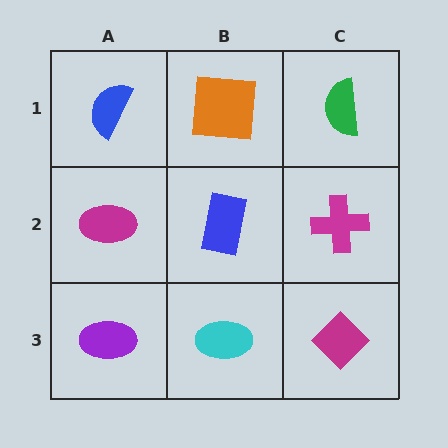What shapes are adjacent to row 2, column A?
A blue semicircle (row 1, column A), a purple ellipse (row 3, column A), a blue rectangle (row 2, column B).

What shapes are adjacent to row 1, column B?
A blue rectangle (row 2, column B), a blue semicircle (row 1, column A), a green semicircle (row 1, column C).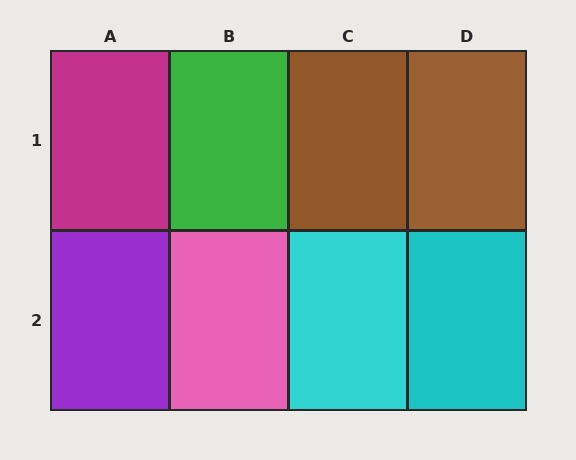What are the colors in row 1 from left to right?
Magenta, green, brown, brown.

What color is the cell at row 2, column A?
Purple.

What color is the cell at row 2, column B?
Pink.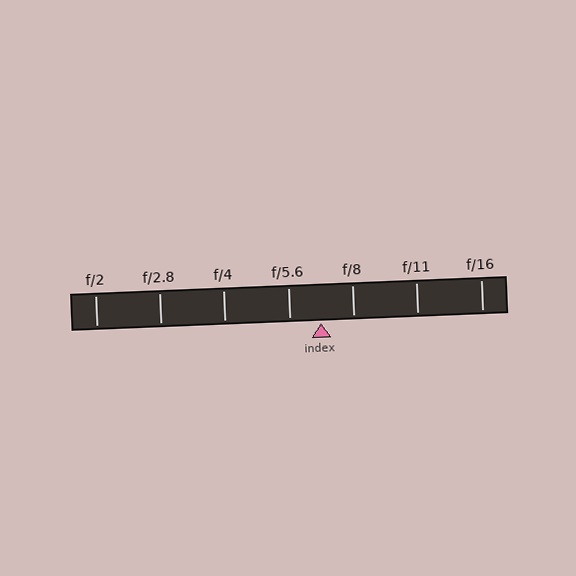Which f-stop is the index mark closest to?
The index mark is closest to f/5.6.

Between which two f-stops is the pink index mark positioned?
The index mark is between f/5.6 and f/8.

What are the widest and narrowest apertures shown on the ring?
The widest aperture shown is f/2 and the narrowest is f/16.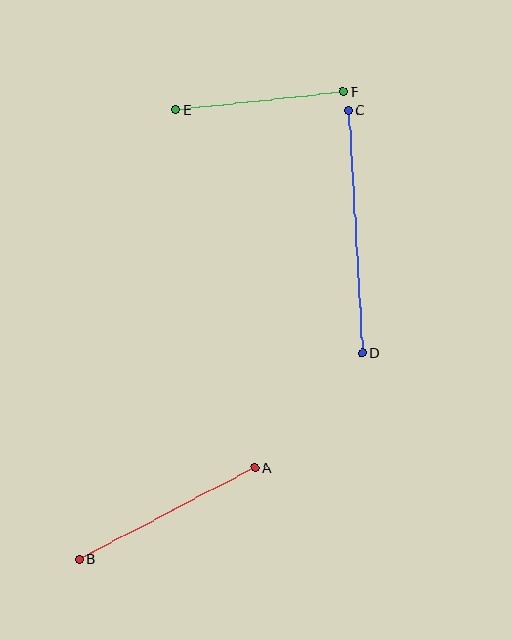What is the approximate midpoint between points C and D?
The midpoint is at approximately (355, 232) pixels.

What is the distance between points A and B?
The distance is approximately 198 pixels.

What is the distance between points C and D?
The distance is approximately 243 pixels.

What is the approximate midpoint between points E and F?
The midpoint is at approximately (260, 101) pixels.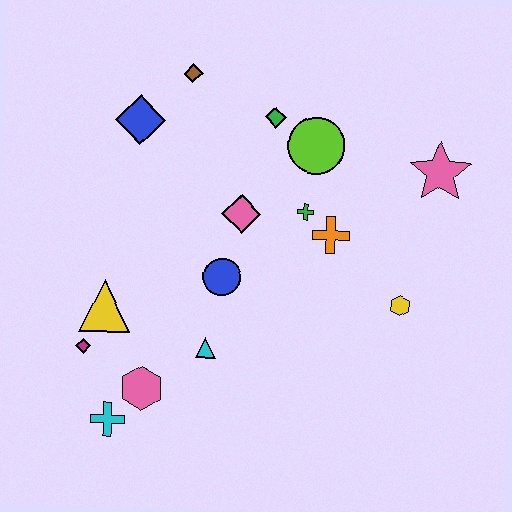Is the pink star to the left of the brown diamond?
No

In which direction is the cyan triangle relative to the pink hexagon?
The cyan triangle is to the right of the pink hexagon.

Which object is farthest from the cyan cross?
The pink star is farthest from the cyan cross.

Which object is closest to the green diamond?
The lime circle is closest to the green diamond.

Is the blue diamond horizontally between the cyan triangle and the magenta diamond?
Yes